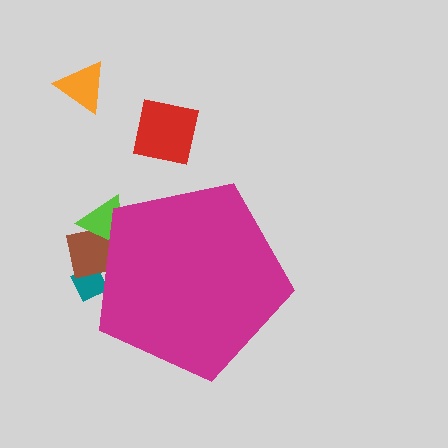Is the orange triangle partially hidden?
No, the orange triangle is fully visible.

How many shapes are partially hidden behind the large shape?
3 shapes are partially hidden.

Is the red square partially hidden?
No, the red square is fully visible.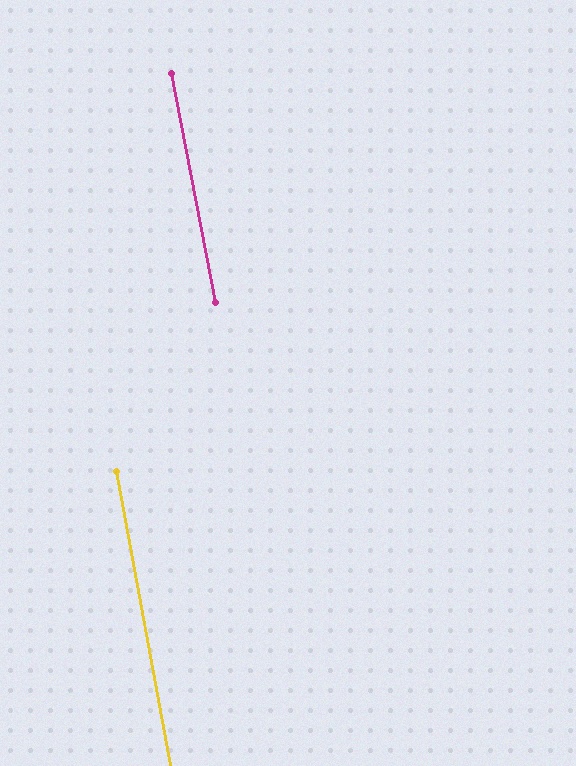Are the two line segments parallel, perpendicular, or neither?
Parallel — their directions differ by only 0.6°.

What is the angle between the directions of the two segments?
Approximately 1 degree.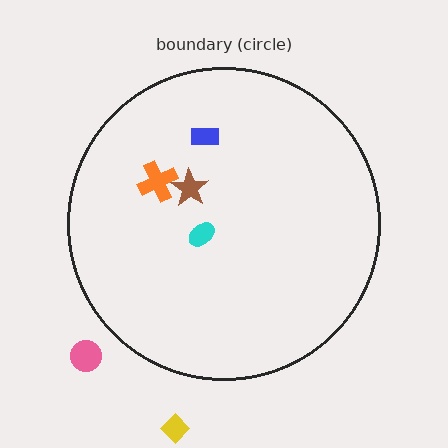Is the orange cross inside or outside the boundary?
Inside.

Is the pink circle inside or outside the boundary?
Outside.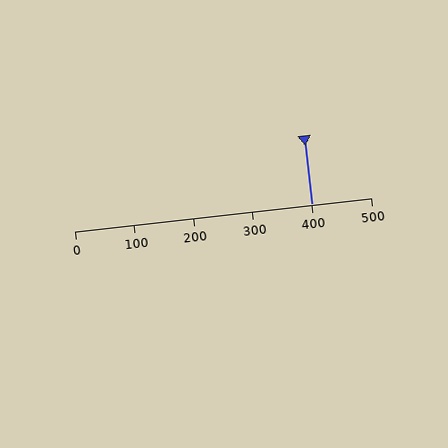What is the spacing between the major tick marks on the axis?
The major ticks are spaced 100 apart.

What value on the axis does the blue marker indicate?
The marker indicates approximately 400.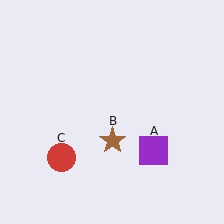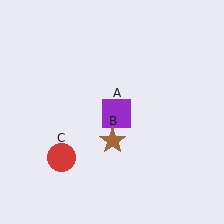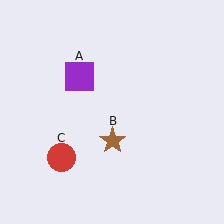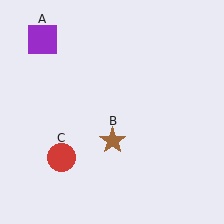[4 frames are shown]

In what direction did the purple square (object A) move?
The purple square (object A) moved up and to the left.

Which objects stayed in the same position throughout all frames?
Brown star (object B) and red circle (object C) remained stationary.